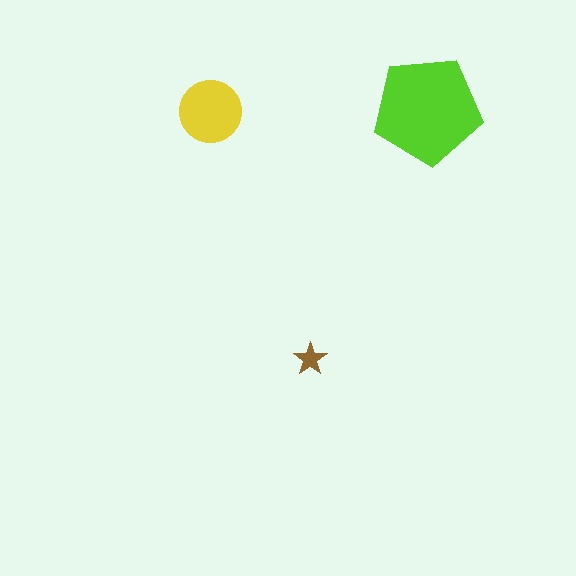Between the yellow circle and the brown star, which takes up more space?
The yellow circle.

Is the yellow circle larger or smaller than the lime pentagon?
Smaller.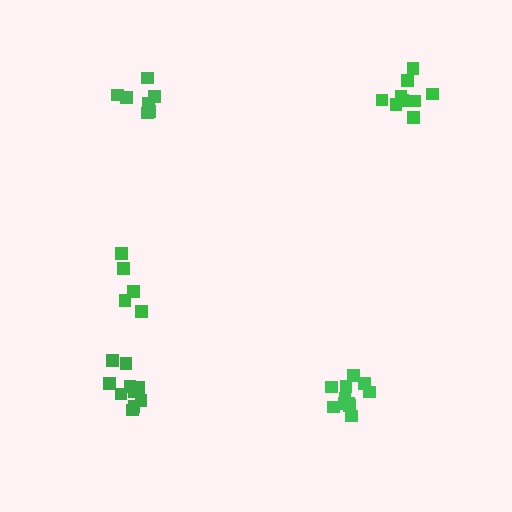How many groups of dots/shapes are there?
There are 5 groups.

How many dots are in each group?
Group 1: 11 dots, Group 2: 5 dots, Group 3: 7 dots, Group 4: 9 dots, Group 5: 10 dots (42 total).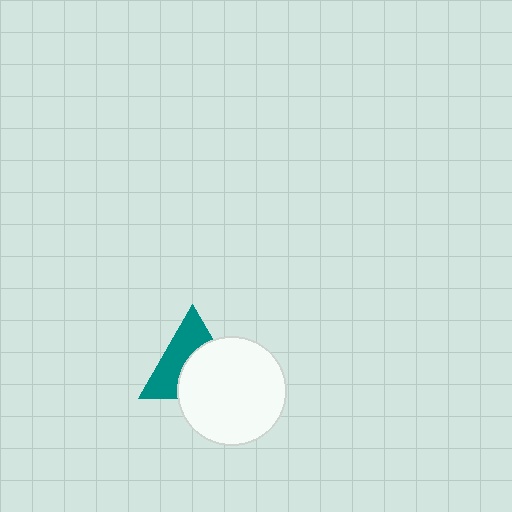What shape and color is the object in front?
The object in front is a white circle.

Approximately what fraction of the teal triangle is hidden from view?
Roughly 51% of the teal triangle is hidden behind the white circle.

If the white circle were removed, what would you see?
You would see the complete teal triangle.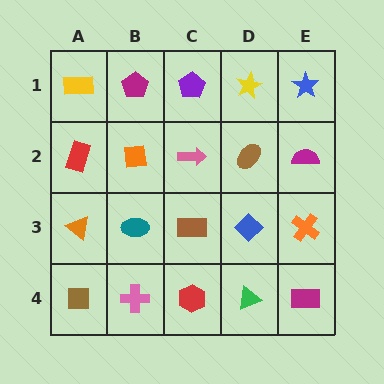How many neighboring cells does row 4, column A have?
2.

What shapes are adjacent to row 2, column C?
A purple pentagon (row 1, column C), a brown rectangle (row 3, column C), an orange square (row 2, column B), a brown ellipse (row 2, column D).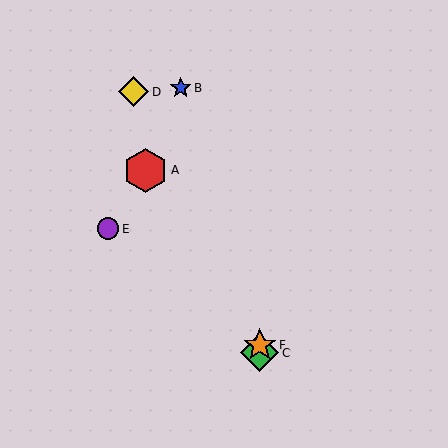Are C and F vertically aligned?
Yes, both are at x≈260.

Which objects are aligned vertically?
Objects C, F are aligned vertically.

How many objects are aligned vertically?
2 objects (C, F) are aligned vertically.